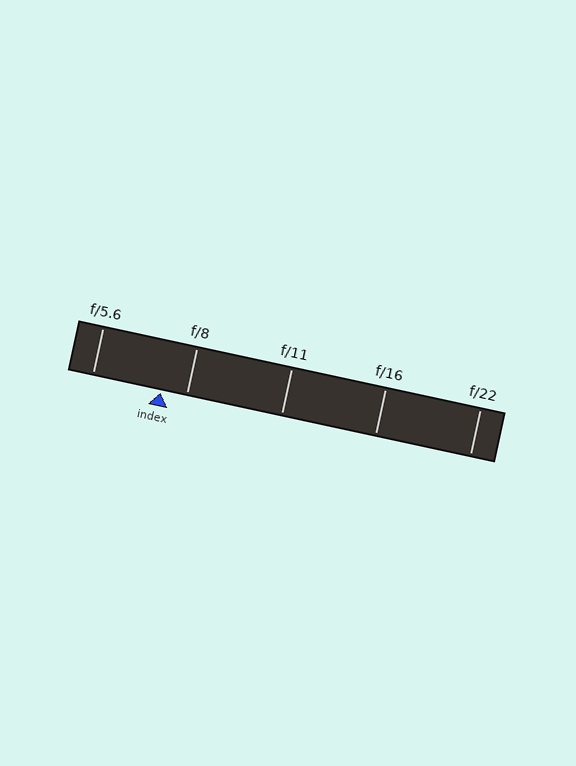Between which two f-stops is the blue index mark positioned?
The index mark is between f/5.6 and f/8.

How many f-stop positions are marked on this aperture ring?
There are 5 f-stop positions marked.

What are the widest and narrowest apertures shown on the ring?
The widest aperture shown is f/5.6 and the narrowest is f/22.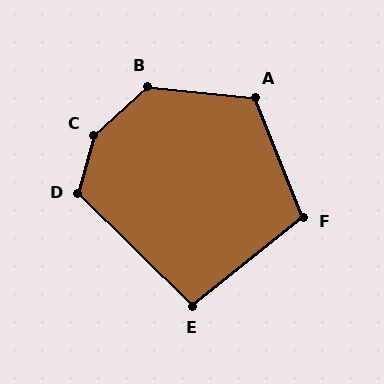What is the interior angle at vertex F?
Approximately 107 degrees (obtuse).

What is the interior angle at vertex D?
Approximately 120 degrees (obtuse).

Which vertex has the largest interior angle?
C, at approximately 146 degrees.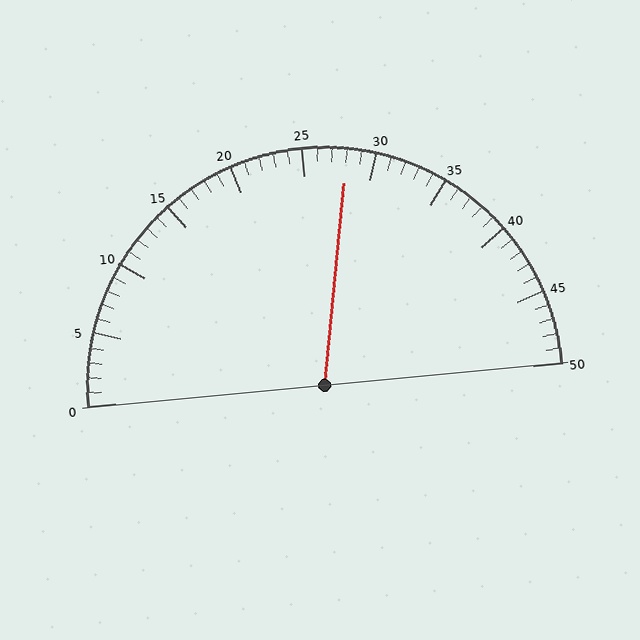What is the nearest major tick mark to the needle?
The nearest major tick mark is 30.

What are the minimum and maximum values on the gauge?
The gauge ranges from 0 to 50.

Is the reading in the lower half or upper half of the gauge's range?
The reading is in the upper half of the range (0 to 50).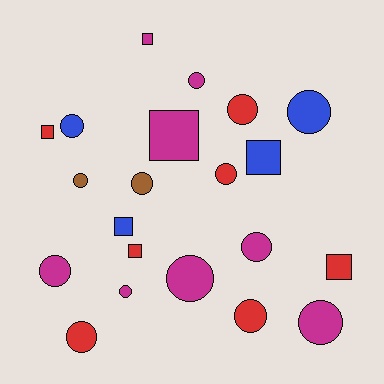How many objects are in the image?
There are 21 objects.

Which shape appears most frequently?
Circle, with 14 objects.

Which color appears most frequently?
Magenta, with 8 objects.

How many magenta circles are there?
There are 6 magenta circles.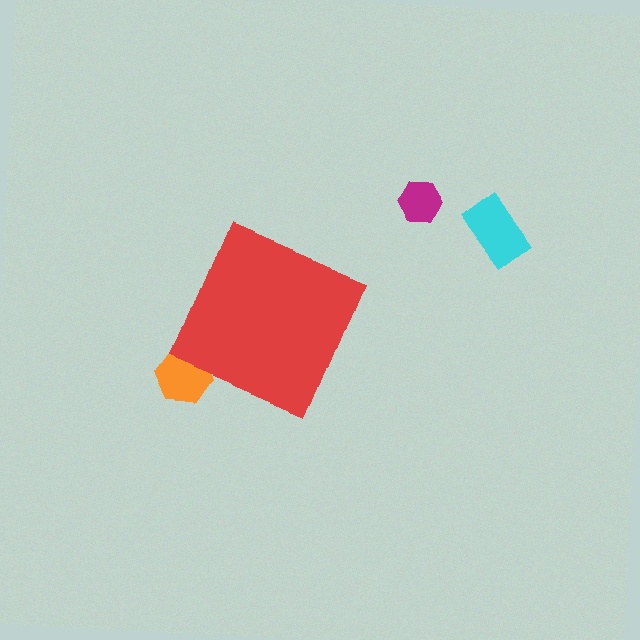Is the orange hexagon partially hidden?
Yes, the orange hexagon is partially hidden behind the red diamond.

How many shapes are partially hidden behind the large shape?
1 shape is partially hidden.